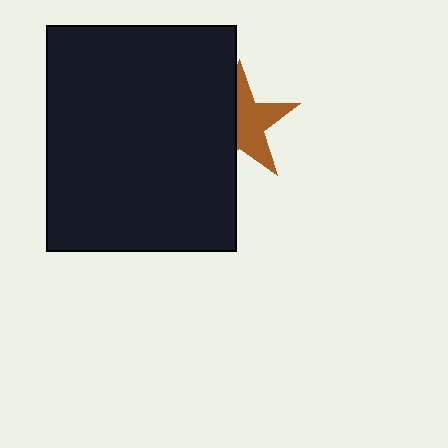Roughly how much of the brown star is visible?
About half of it is visible (roughly 54%).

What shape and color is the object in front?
The object in front is a black rectangle.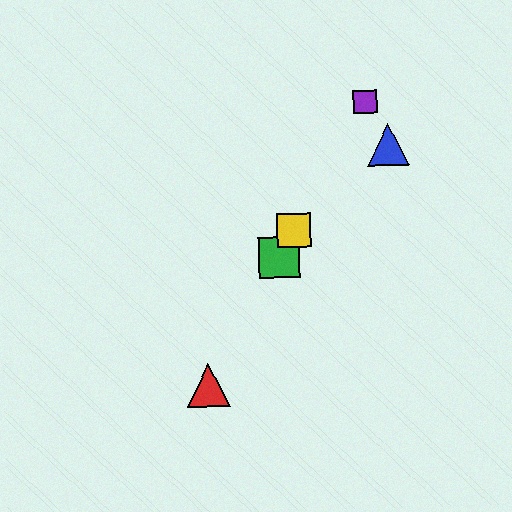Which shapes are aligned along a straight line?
The red triangle, the green square, the yellow square, the purple square are aligned along a straight line.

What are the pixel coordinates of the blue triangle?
The blue triangle is at (388, 145).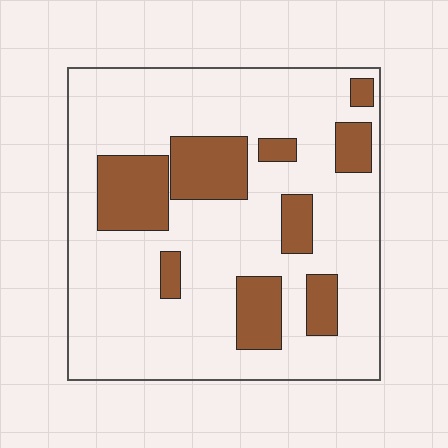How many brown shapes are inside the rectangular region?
9.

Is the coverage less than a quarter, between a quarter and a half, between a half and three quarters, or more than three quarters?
Less than a quarter.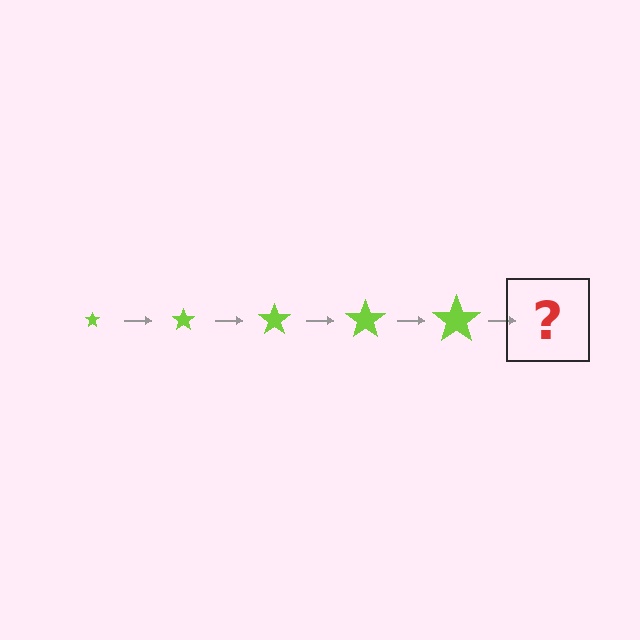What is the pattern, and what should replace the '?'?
The pattern is that the star gets progressively larger each step. The '?' should be a lime star, larger than the previous one.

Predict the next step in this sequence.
The next step is a lime star, larger than the previous one.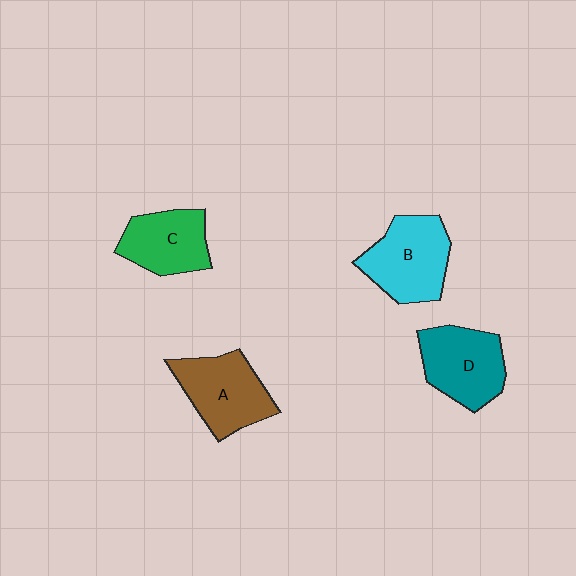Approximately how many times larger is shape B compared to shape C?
Approximately 1.2 times.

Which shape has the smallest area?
Shape C (green).